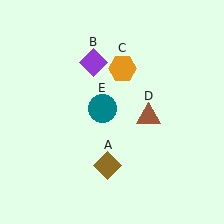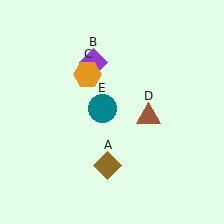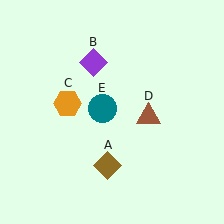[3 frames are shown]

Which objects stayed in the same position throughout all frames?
Brown diamond (object A) and purple diamond (object B) and brown triangle (object D) and teal circle (object E) remained stationary.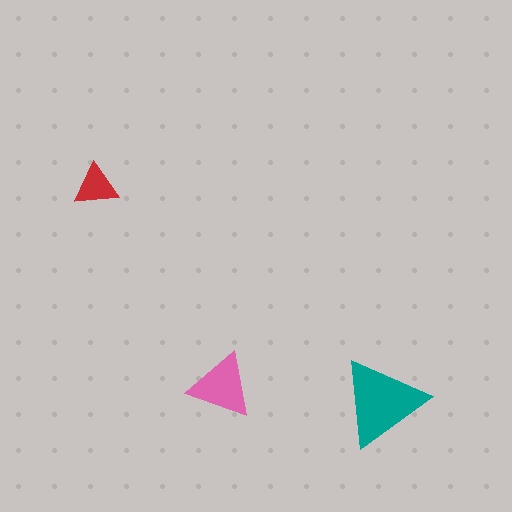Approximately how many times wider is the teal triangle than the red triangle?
About 2 times wider.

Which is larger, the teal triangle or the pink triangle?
The teal one.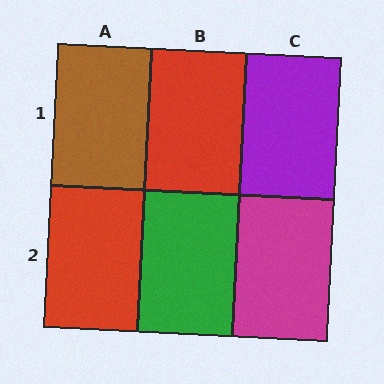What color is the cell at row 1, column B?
Red.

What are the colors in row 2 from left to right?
Red, green, magenta.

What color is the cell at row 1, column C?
Purple.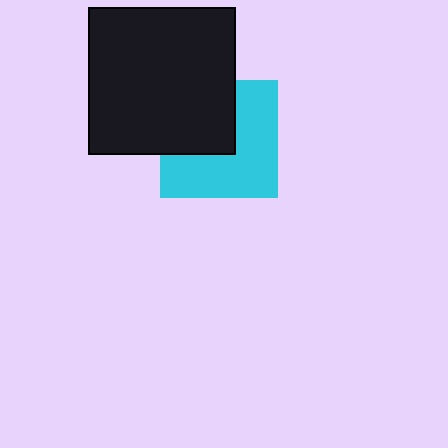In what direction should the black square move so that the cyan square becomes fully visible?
The black square should move toward the upper-left. That is the shortest direction to clear the overlap and leave the cyan square fully visible.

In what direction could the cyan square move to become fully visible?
The cyan square could move toward the lower-right. That would shift it out from behind the black square entirely.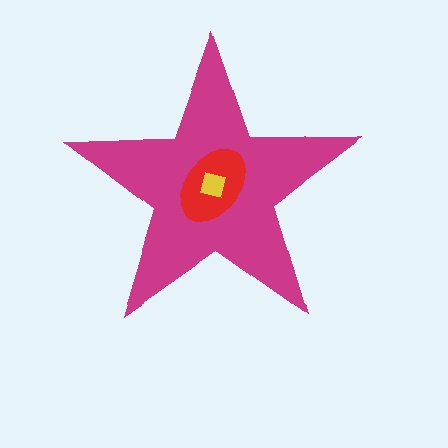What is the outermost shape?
The magenta star.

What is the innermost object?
The yellow square.